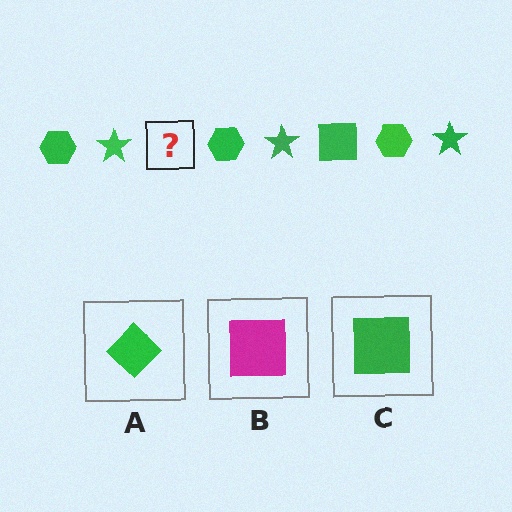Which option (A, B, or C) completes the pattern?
C.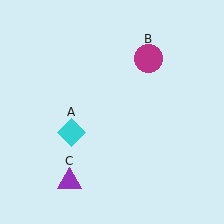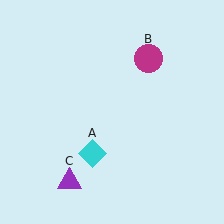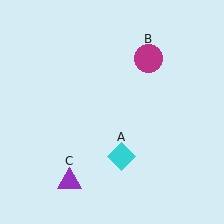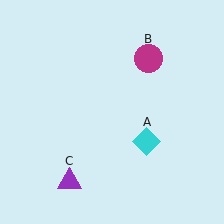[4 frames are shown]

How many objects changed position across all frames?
1 object changed position: cyan diamond (object A).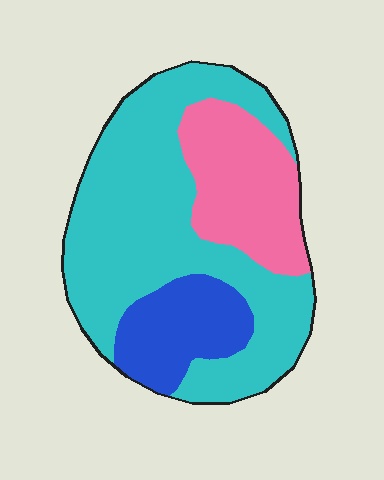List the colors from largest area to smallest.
From largest to smallest: cyan, pink, blue.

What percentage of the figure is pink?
Pink takes up between a sixth and a third of the figure.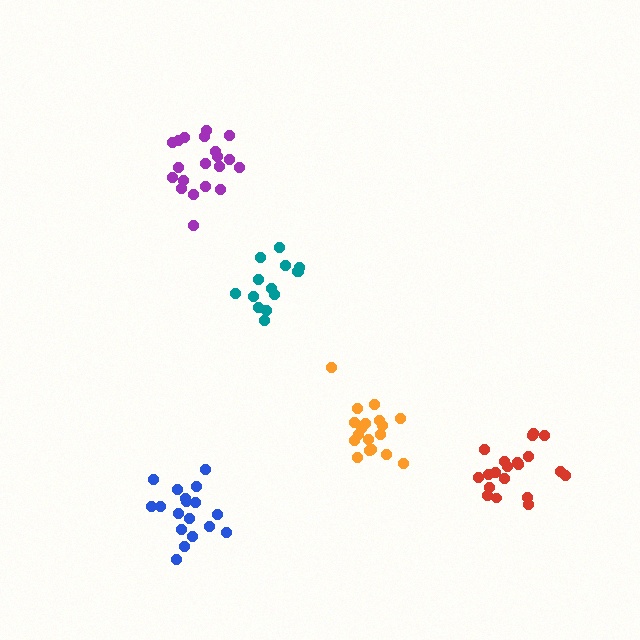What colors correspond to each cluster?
The clusters are colored: purple, orange, teal, blue, red.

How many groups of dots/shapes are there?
There are 5 groups.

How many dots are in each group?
Group 1: 20 dots, Group 2: 18 dots, Group 3: 14 dots, Group 4: 18 dots, Group 5: 20 dots (90 total).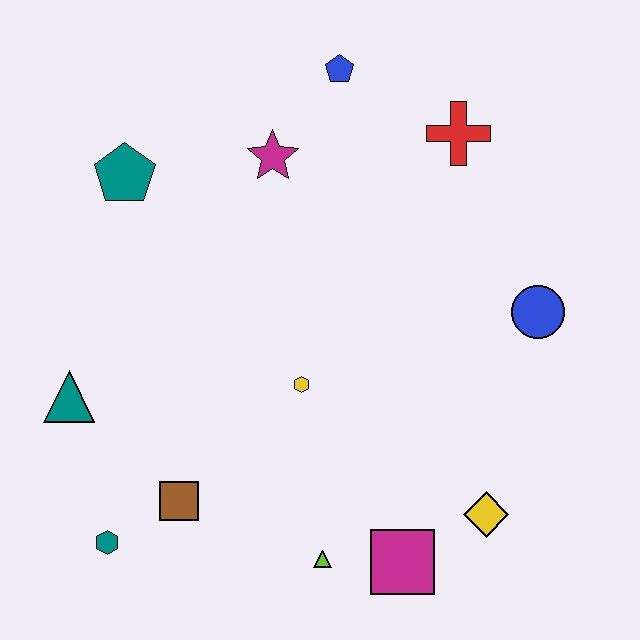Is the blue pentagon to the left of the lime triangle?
No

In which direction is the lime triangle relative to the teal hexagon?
The lime triangle is to the right of the teal hexagon.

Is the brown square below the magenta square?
No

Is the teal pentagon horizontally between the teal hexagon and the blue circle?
Yes